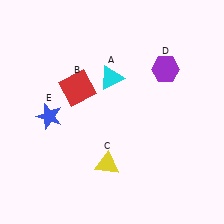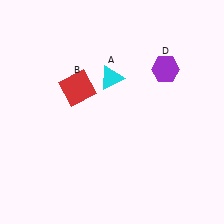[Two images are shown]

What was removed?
The blue star (E), the yellow triangle (C) were removed in Image 2.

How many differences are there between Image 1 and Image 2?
There are 2 differences between the two images.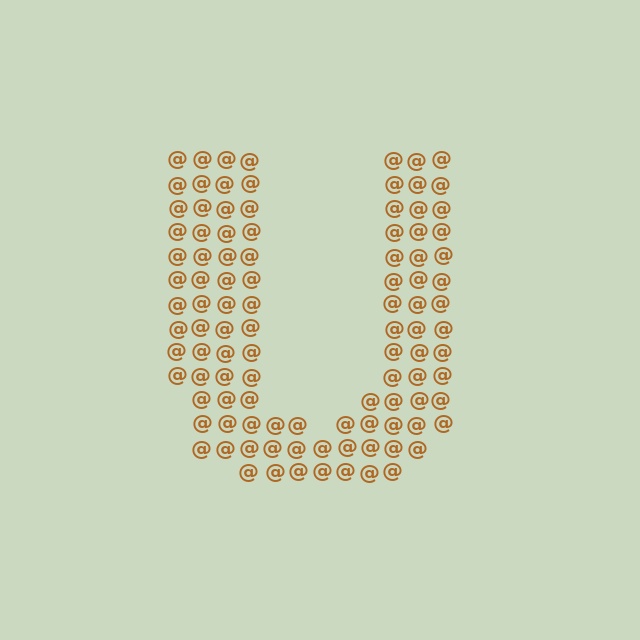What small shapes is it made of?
It is made of small at signs.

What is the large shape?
The large shape is the letter U.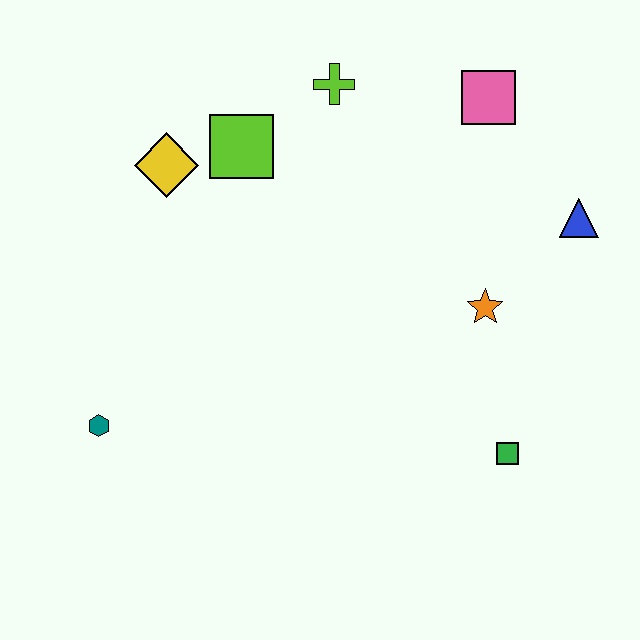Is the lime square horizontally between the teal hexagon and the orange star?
Yes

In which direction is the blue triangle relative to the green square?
The blue triangle is above the green square.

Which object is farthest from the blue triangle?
The teal hexagon is farthest from the blue triangle.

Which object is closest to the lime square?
The yellow diamond is closest to the lime square.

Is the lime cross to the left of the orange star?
Yes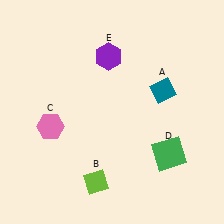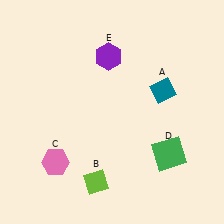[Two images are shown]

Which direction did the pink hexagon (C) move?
The pink hexagon (C) moved down.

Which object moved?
The pink hexagon (C) moved down.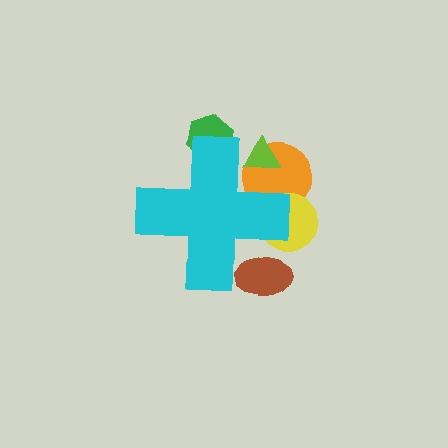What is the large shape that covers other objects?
A cyan cross.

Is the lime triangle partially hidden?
Yes, the lime triangle is partially hidden behind the cyan cross.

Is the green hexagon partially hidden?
Yes, the green hexagon is partially hidden behind the cyan cross.